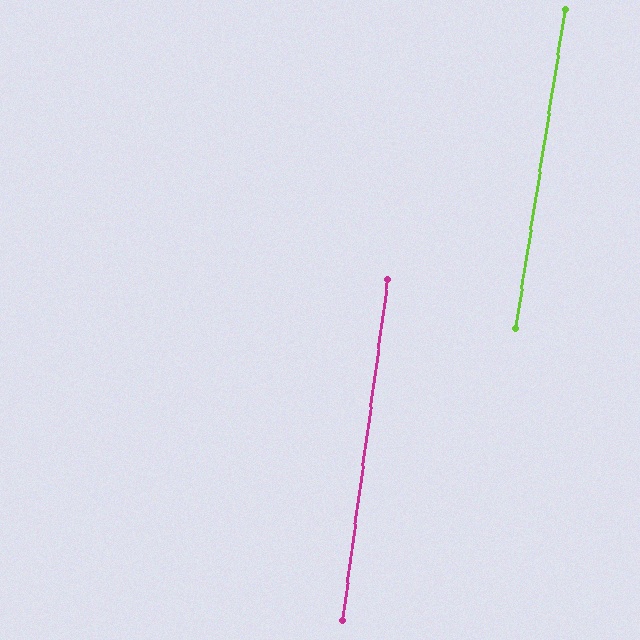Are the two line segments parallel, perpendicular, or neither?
Parallel — their directions differ by only 1.2°.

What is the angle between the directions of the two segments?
Approximately 1 degree.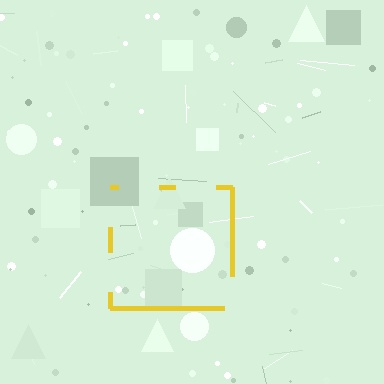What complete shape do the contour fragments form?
The contour fragments form a square.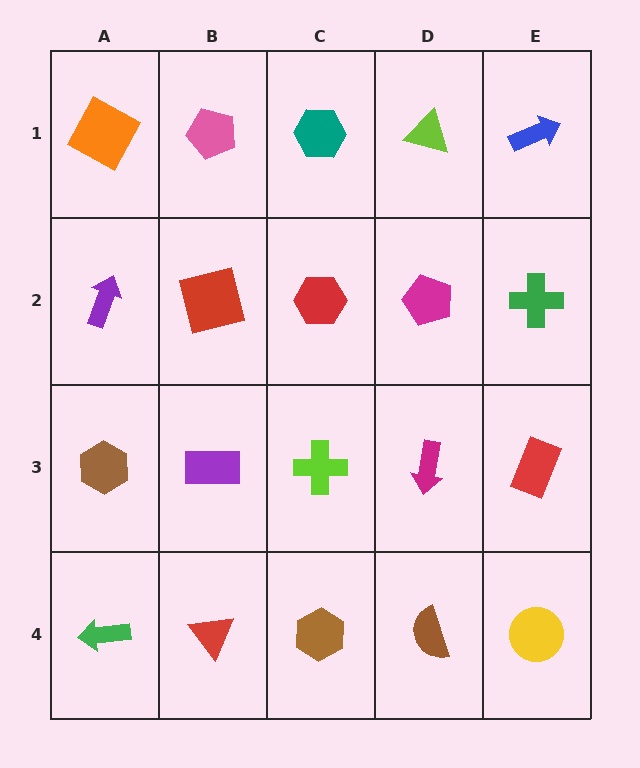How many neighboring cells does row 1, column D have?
3.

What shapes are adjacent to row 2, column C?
A teal hexagon (row 1, column C), a lime cross (row 3, column C), a red square (row 2, column B), a magenta pentagon (row 2, column D).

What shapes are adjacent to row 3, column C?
A red hexagon (row 2, column C), a brown hexagon (row 4, column C), a purple rectangle (row 3, column B), a magenta arrow (row 3, column D).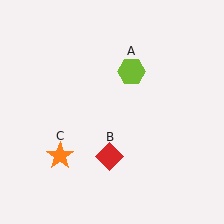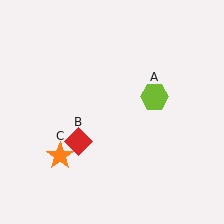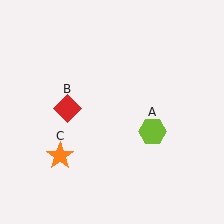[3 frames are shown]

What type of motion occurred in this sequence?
The lime hexagon (object A), red diamond (object B) rotated clockwise around the center of the scene.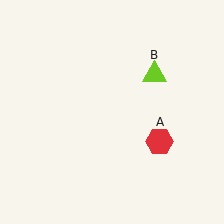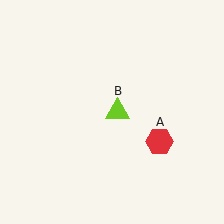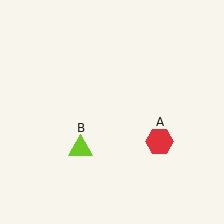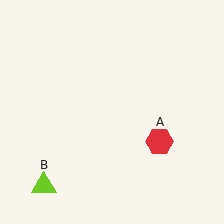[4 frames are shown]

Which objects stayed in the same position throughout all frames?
Red hexagon (object A) remained stationary.